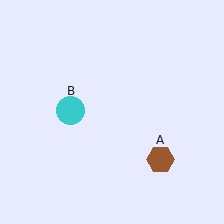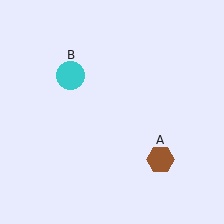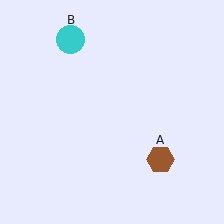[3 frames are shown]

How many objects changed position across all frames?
1 object changed position: cyan circle (object B).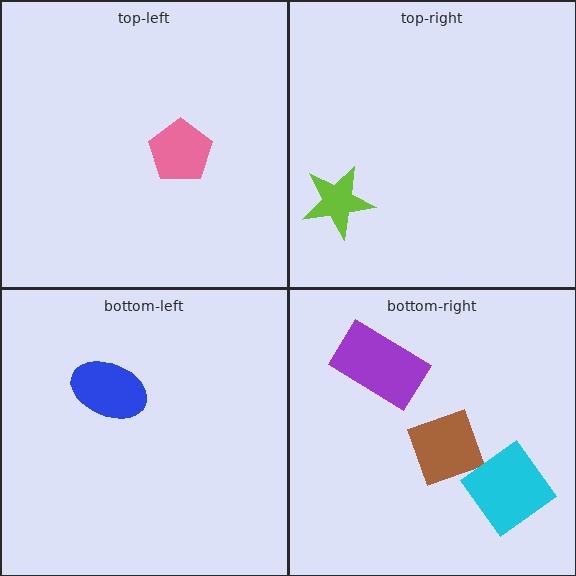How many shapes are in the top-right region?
1.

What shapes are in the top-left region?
The pink pentagon.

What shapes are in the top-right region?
The lime star.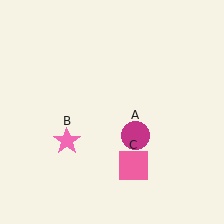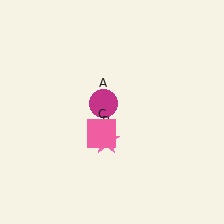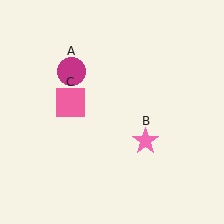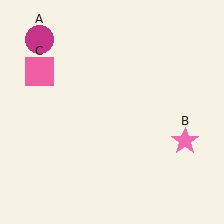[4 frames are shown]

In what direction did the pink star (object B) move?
The pink star (object B) moved right.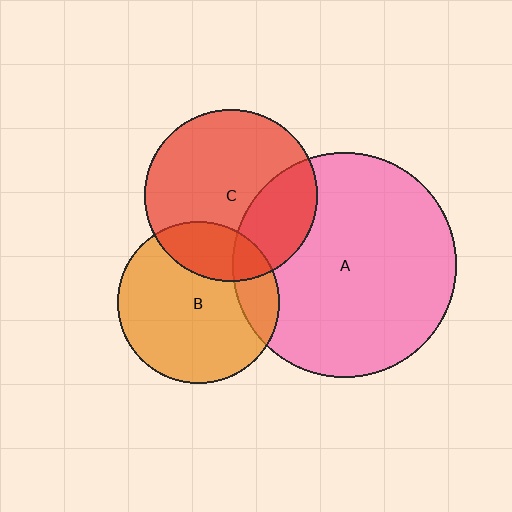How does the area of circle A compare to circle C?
Approximately 1.7 times.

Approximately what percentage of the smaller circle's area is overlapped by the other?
Approximately 25%.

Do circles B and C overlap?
Yes.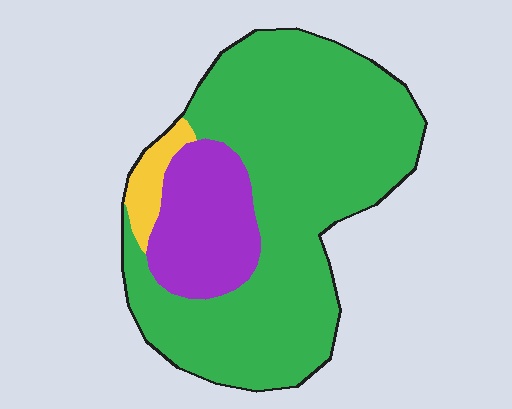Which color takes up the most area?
Green, at roughly 75%.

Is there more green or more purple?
Green.